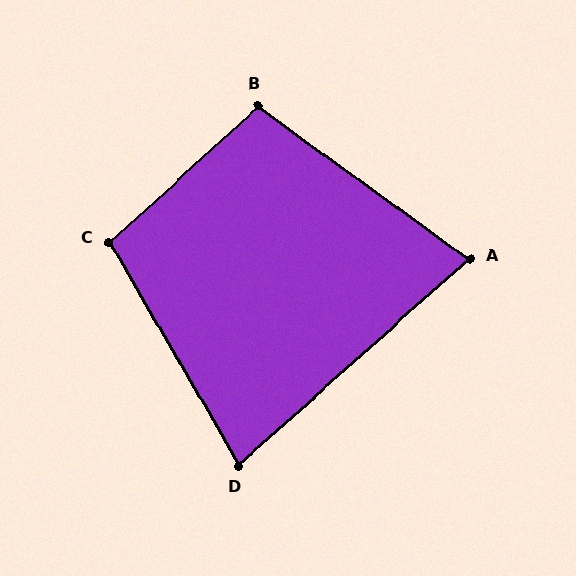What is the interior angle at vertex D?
Approximately 79 degrees (acute).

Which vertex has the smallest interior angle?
A, at approximately 78 degrees.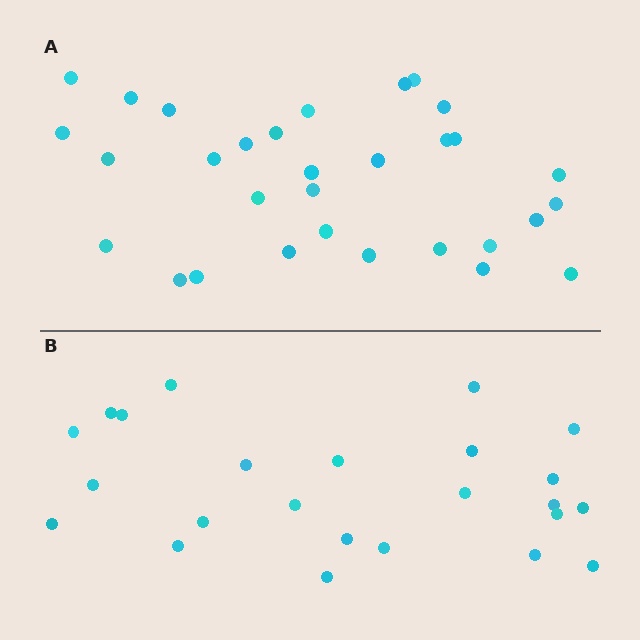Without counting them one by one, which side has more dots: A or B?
Region A (the top region) has more dots.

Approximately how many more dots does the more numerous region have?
Region A has roughly 8 or so more dots than region B.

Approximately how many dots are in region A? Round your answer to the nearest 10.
About 30 dots. (The exact count is 31, which rounds to 30.)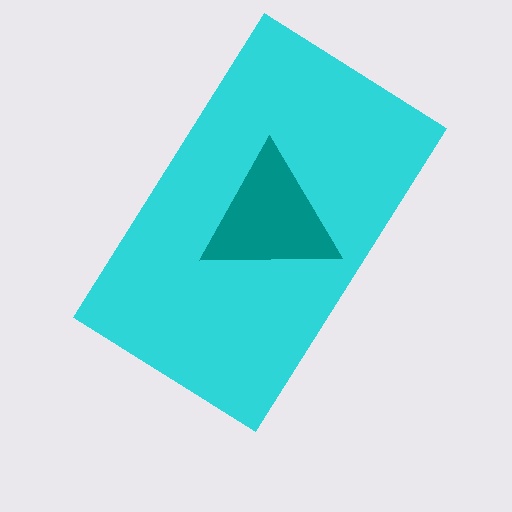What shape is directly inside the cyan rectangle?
The teal triangle.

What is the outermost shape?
The cyan rectangle.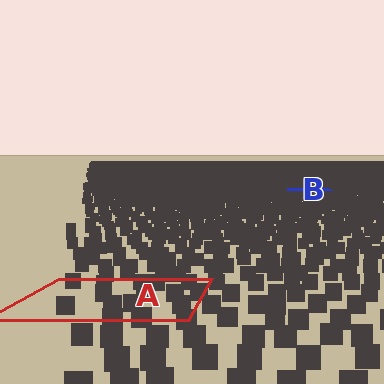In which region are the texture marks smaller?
The texture marks are smaller in region B, because it is farther away.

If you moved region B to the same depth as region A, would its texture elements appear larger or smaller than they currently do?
They would appear larger. At a closer depth, the same texture elements are projected at a bigger on-screen size.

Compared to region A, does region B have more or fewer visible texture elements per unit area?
Region B has more texture elements per unit area — they are packed more densely because it is farther away.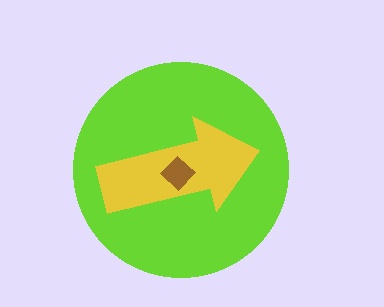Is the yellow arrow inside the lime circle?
Yes.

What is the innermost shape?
The brown diamond.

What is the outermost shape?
The lime circle.